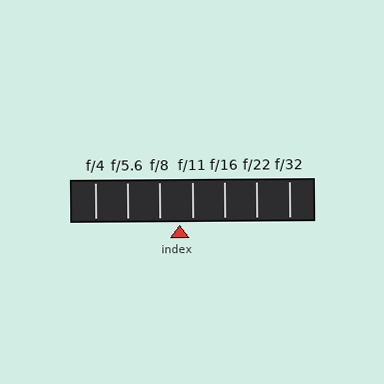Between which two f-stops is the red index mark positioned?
The index mark is between f/8 and f/11.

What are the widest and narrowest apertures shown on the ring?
The widest aperture shown is f/4 and the narrowest is f/32.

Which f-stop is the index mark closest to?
The index mark is closest to f/11.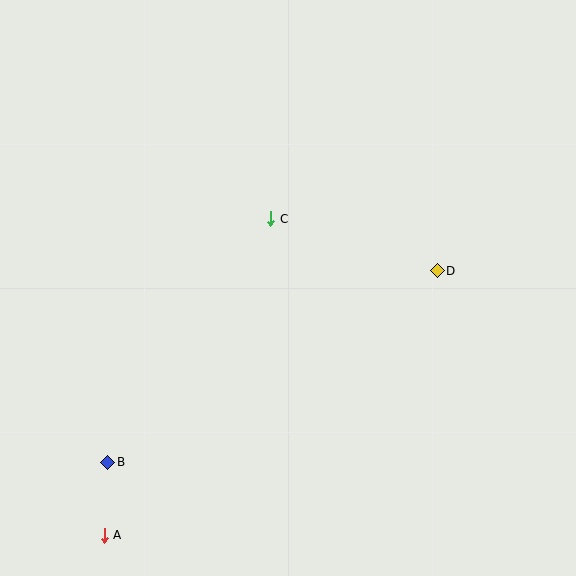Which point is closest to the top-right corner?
Point D is closest to the top-right corner.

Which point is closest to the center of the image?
Point C at (271, 219) is closest to the center.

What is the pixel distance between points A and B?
The distance between A and B is 73 pixels.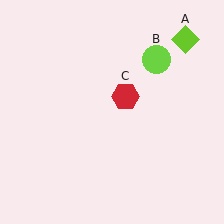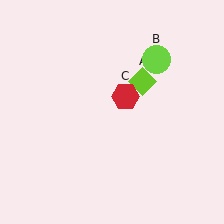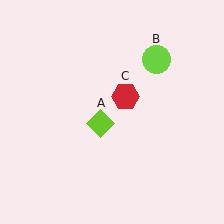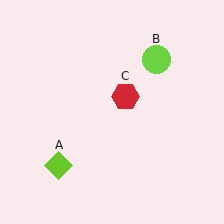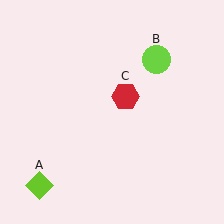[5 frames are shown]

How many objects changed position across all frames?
1 object changed position: lime diamond (object A).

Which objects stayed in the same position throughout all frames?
Lime circle (object B) and red hexagon (object C) remained stationary.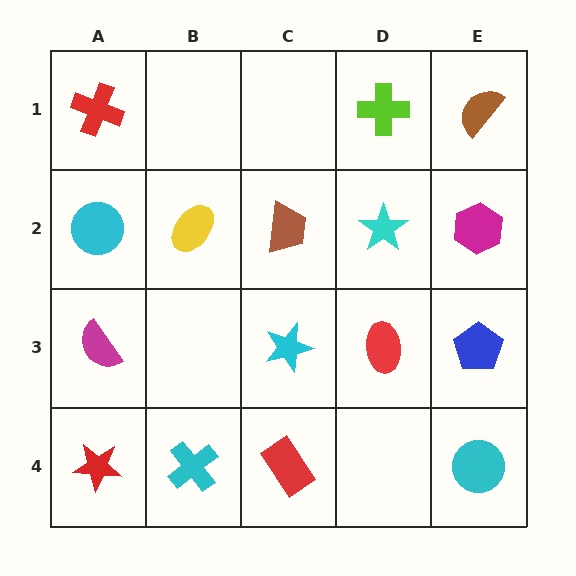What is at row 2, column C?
A brown trapezoid.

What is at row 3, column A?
A magenta semicircle.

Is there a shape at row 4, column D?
No, that cell is empty.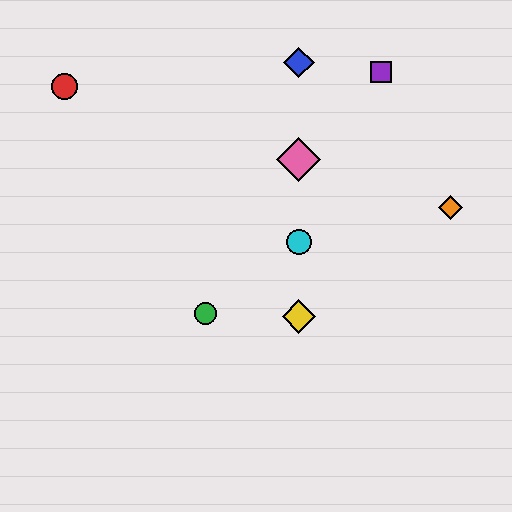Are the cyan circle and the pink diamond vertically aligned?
Yes, both are at x≈299.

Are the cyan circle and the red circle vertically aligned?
No, the cyan circle is at x≈299 and the red circle is at x≈64.